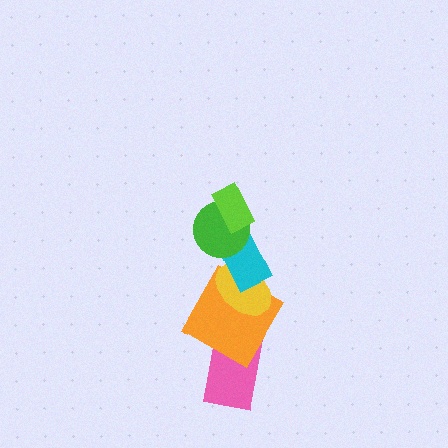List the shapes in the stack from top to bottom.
From top to bottom: the lime rectangle, the green circle, the cyan rectangle, the yellow ellipse, the orange diamond, the pink rectangle.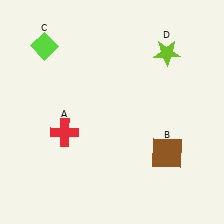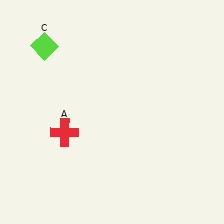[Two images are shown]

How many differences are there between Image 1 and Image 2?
There are 2 differences between the two images.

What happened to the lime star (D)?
The lime star (D) was removed in Image 2. It was in the top-right area of Image 1.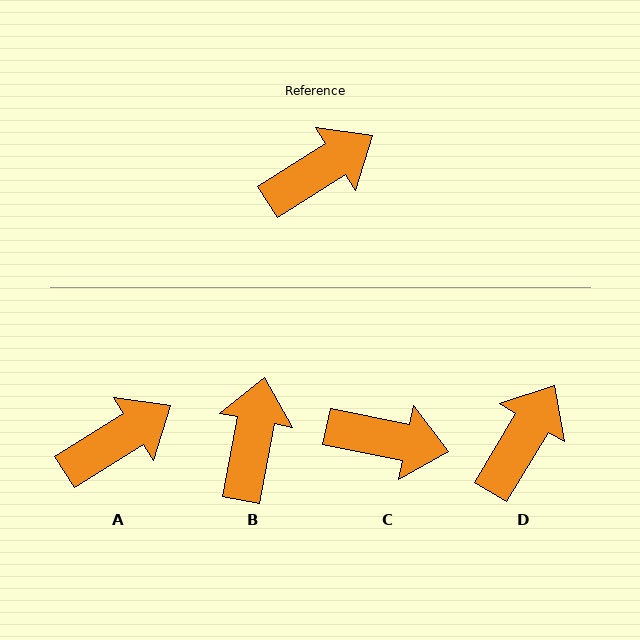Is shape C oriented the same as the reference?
No, it is off by about 44 degrees.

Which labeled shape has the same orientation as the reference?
A.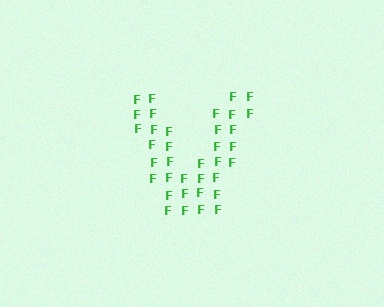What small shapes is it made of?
It is made of small letter F's.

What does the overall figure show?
The overall figure shows the letter V.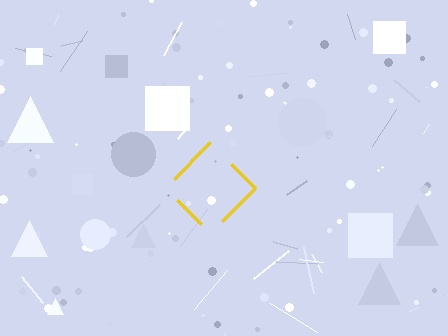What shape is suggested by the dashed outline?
The dashed outline suggests a diamond.